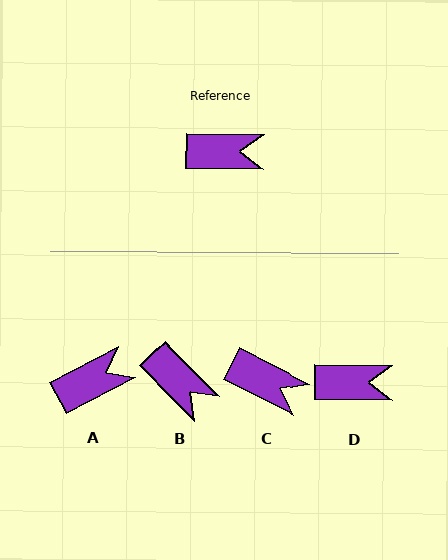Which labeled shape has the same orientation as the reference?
D.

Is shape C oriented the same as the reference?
No, it is off by about 26 degrees.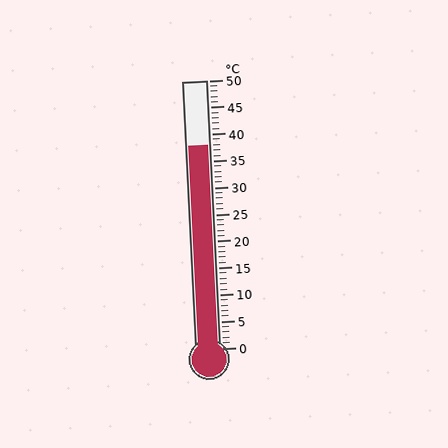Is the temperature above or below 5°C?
The temperature is above 5°C.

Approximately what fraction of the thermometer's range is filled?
The thermometer is filled to approximately 75% of its range.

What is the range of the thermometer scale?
The thermometer scale ranges from 0°C to 50°C.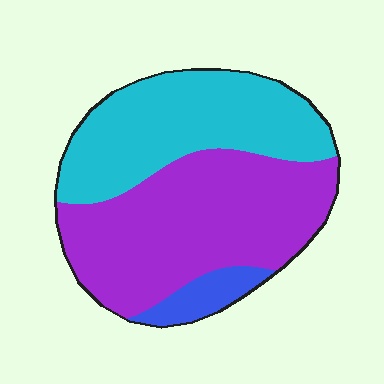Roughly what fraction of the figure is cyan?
Cyan takes up about two fifths (2/5) of the figure.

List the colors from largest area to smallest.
From largest to smallest: purple, cyan, blue.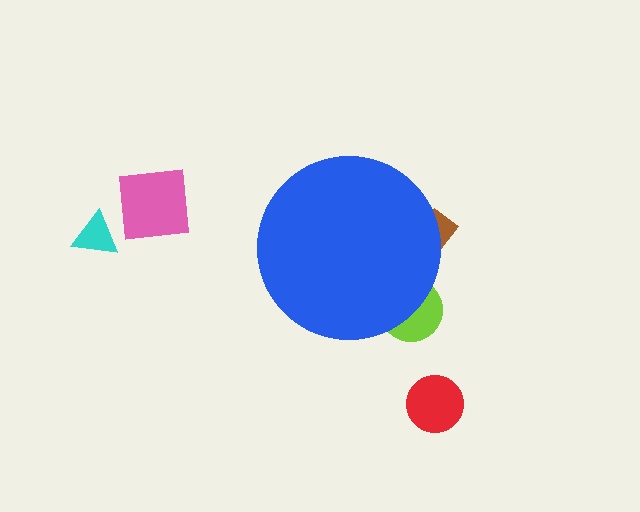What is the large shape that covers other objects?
A blue circle.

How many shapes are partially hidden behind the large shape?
2 shapes are partially hidden.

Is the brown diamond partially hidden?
Yes, the brown diamond is partially hidden behind the blue circle.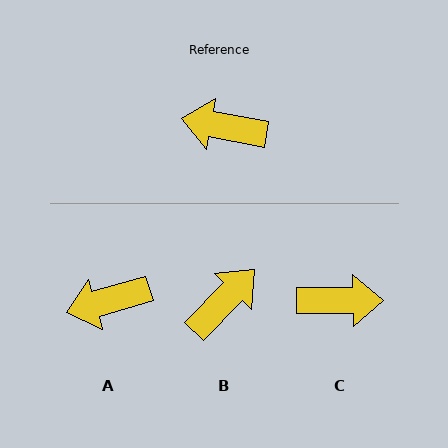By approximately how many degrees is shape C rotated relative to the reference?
Approximately 169 degrees clockwise.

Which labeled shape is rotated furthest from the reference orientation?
C, about 169 degrees away.